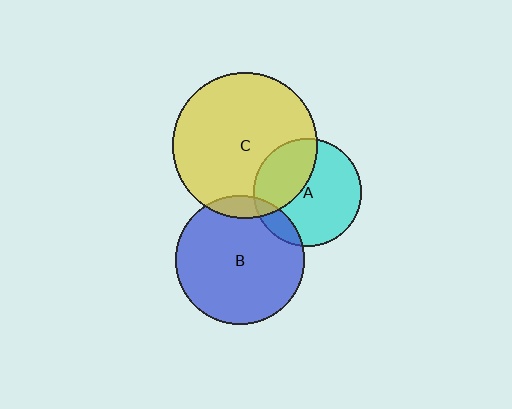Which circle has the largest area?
Circle C (yellow).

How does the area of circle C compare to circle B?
Approximately 1.3 times.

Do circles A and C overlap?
Yes.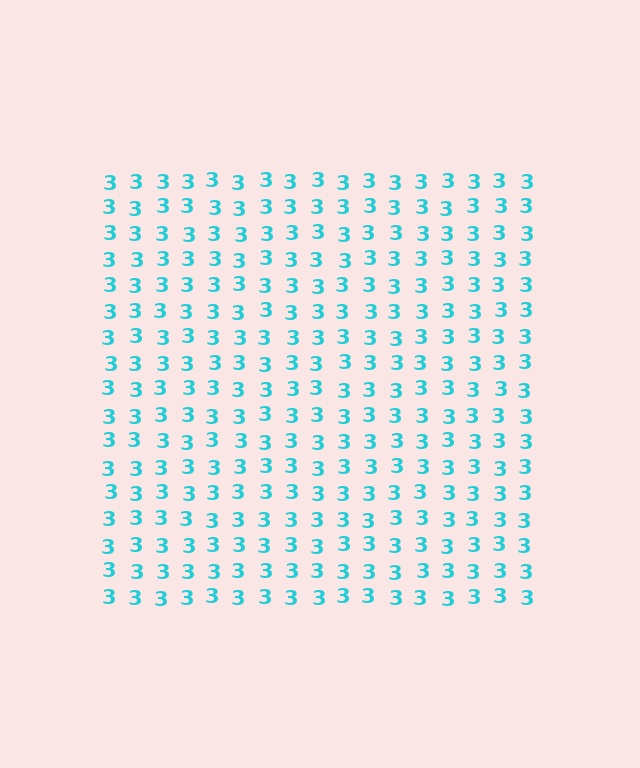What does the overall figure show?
The overall figure shows a square.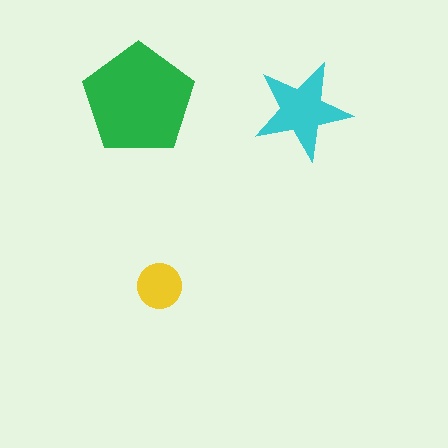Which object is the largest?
The green pentagon.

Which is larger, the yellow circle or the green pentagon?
The green pentagon.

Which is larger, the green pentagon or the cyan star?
The green pentagon.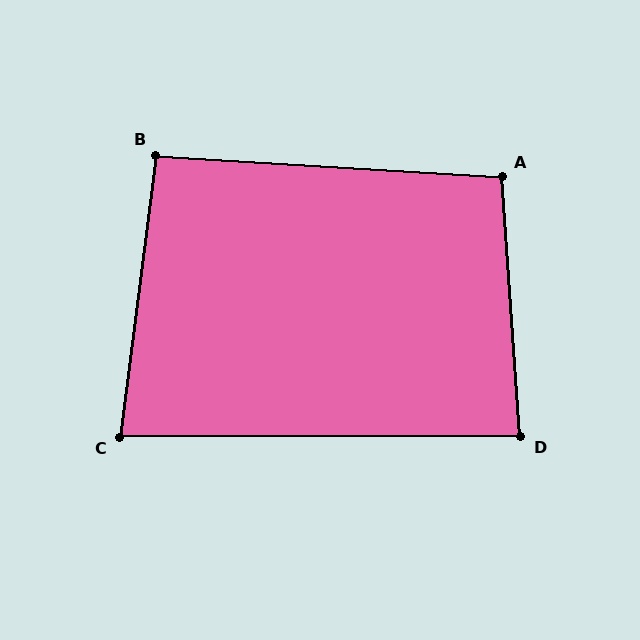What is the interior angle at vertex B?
Approximately 94 degrees (approximately right).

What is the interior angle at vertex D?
Approximately 86 degrees (approximately right).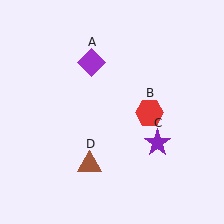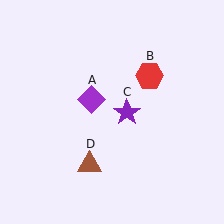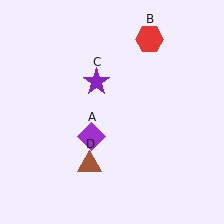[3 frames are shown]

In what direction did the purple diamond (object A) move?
The purple diamond (object A) moved down.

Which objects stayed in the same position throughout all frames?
Brown triangle (object D) remained stationary.